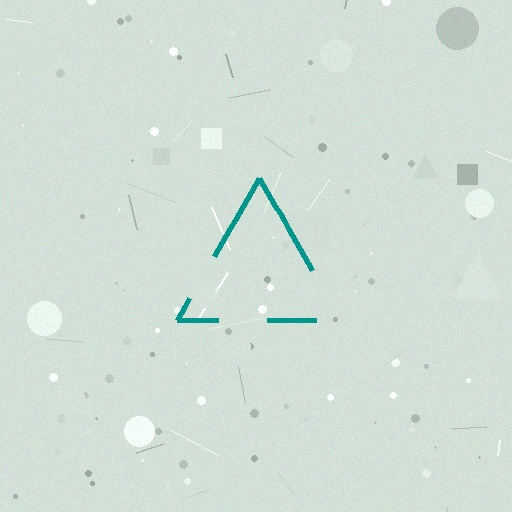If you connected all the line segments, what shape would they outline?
They would outline a triangle.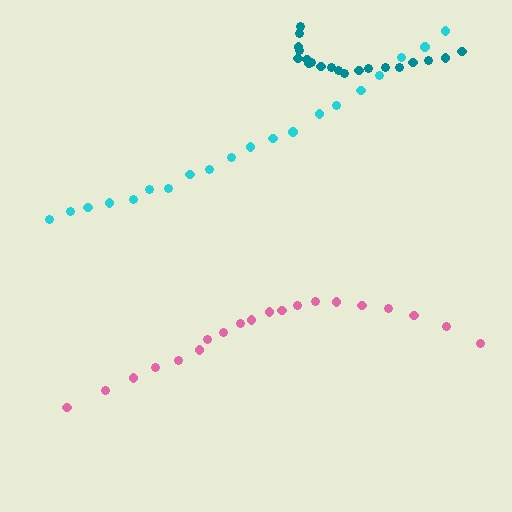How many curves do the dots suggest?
There are 3 distinct paths.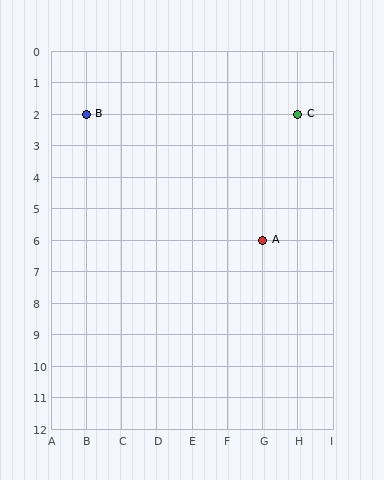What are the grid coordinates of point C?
Point C is at grid coordinates (H, 2).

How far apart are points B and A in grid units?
Points B and A are 5 columns and 4 rows apart (about 6.4 grid units diagonally).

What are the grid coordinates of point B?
Point B is at grid coordinates (B, 2).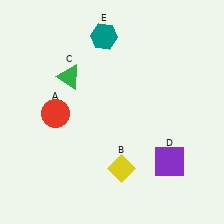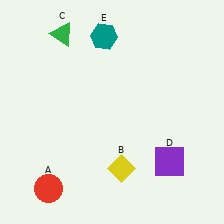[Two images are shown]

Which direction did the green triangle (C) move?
The green triangle (C) moved up.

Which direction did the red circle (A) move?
The red circle (A) moved down.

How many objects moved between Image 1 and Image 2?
2 objects moved between the two images.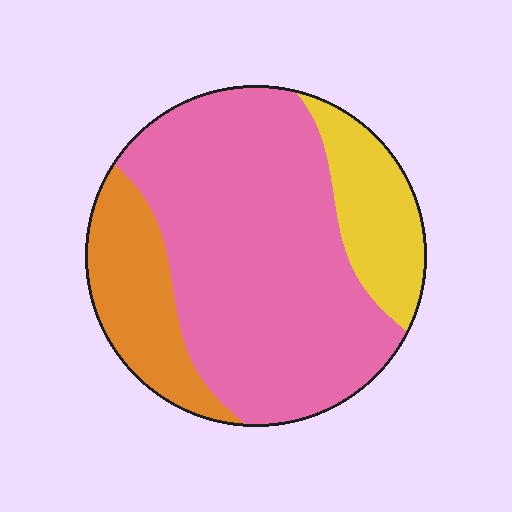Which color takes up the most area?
Pink, at roughly 65%.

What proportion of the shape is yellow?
Yellow covers 16% of the shape.